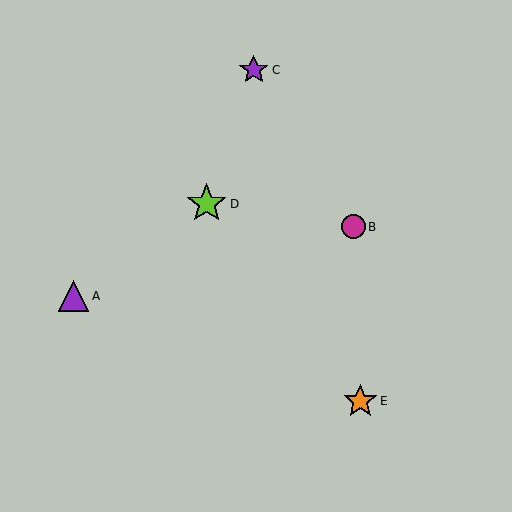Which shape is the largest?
The lime star (labeled D) is the largest.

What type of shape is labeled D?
Shape D is a lime star.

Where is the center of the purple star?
The center of the purple star is at (254, 70).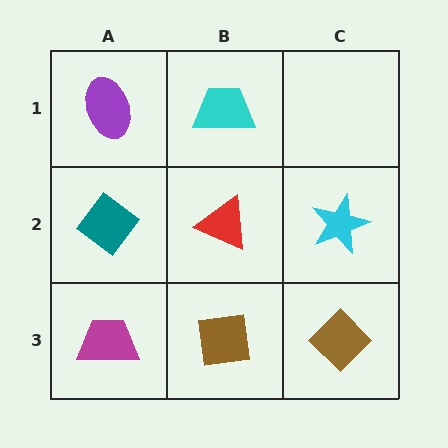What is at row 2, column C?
A cyan star.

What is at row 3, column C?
A brown diamond.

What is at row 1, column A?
A purple ellipse.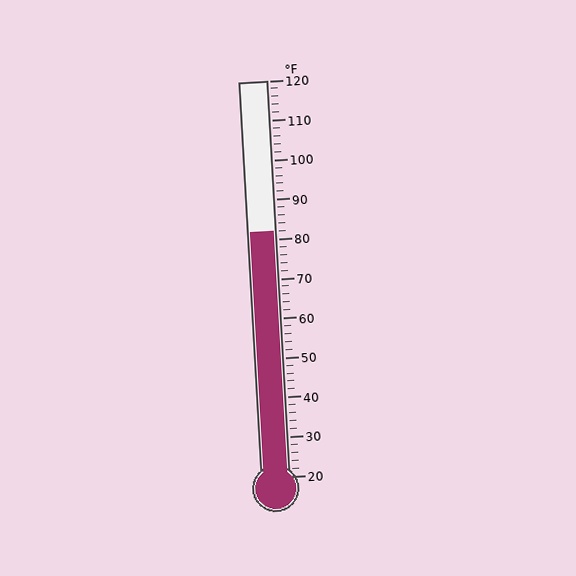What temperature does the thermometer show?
The thermometer shows approximately 82°F.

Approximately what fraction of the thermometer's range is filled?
The thermometer is filled to approximately 60% of its range.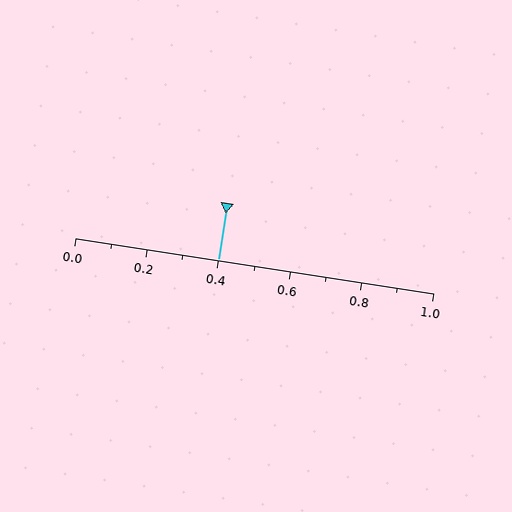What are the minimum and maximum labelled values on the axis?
The axis runs from 0.0 to 1.0.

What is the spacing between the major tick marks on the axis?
The major ticks are spaced 0.2 apart.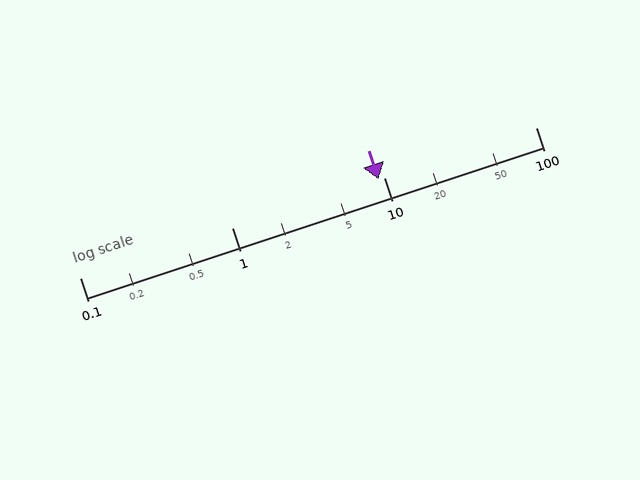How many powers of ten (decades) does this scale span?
The scale spans 3 decades, from 0.1 to 100.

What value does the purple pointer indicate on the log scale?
The pointer indicates approximately 9.2.